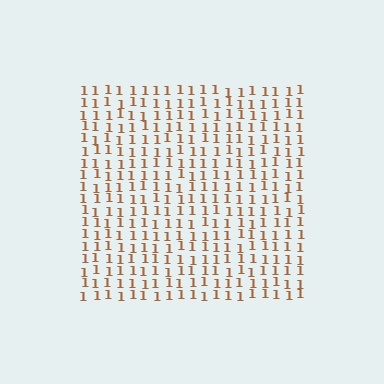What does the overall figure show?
The overall figure shows a square.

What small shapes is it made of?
It is made of small digit 1's.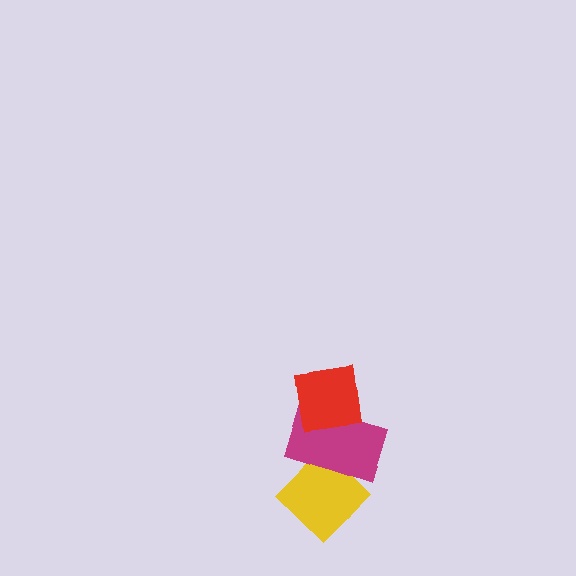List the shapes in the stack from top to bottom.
From top to bottom: the red square, the magenta rectangle, the yellow diamond.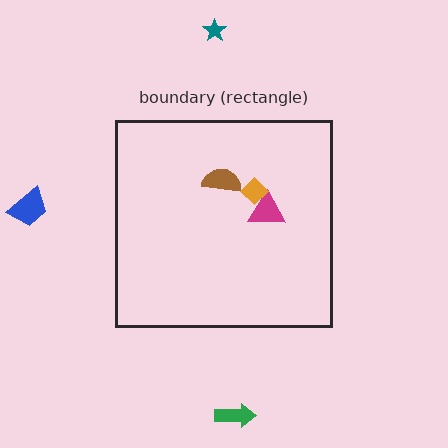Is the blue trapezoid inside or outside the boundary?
Outside.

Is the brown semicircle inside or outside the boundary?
Inside.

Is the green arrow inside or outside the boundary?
Outside.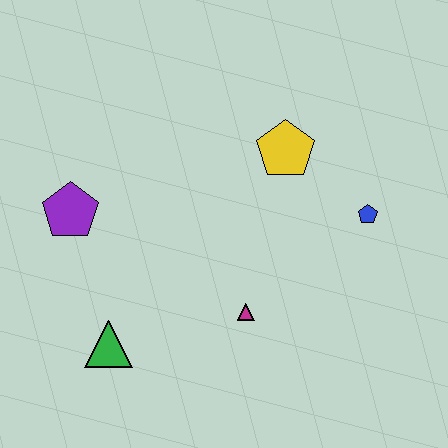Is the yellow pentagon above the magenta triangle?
Yes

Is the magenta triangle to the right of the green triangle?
Yes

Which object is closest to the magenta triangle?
The green triangle is closest to the magenta triangle.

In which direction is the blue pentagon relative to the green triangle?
The blue pentagon is to the right of the green triangle.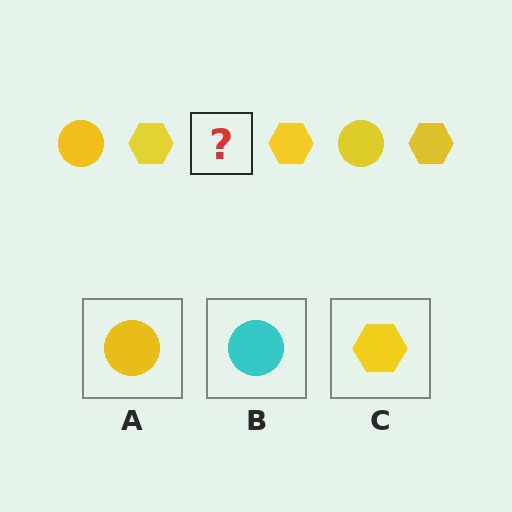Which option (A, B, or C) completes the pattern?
A.